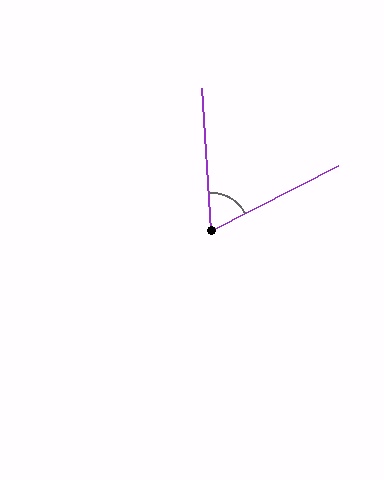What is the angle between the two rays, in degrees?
Approximately 67 degrees.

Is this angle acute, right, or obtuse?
It is acute.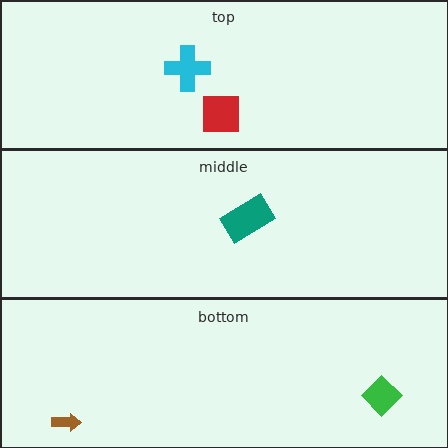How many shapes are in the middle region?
1.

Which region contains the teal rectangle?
The middle region.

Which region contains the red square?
The top region.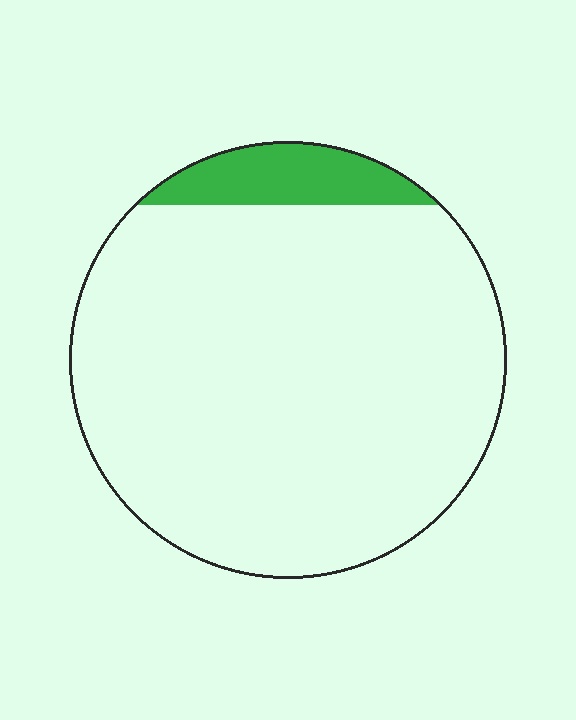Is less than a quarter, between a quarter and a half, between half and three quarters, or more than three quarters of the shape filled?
Less than a quarter.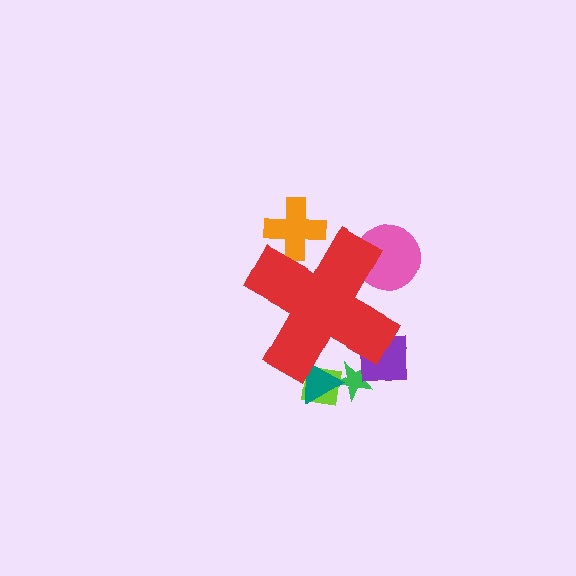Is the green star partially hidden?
Yes, the green star is partially hidden behind the red cross.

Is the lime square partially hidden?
Yes, the lime square is partially hidden behind the red cross.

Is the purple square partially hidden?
Yes, the purple square is partially hidden behind the red cross.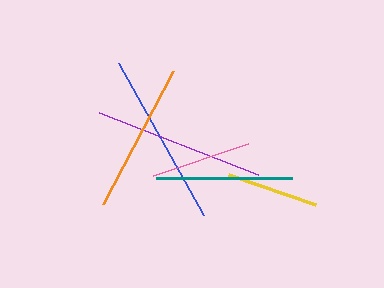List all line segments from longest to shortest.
From longest to shortest: blue, purple, orange, teal, pink, yellow.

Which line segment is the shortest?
The yellow line is the shortest at approximately 92 pixels.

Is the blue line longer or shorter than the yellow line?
The blue line is longer than the yellow line.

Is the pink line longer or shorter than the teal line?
The teal line is longer than the pink line.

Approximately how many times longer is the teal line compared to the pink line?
The teal line is approximately 1.4 times the length of the pink line.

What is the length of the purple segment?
The purple segment is approximately 171 pixels long.